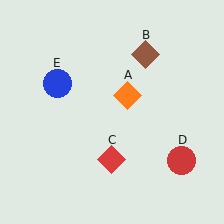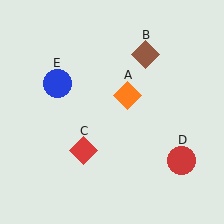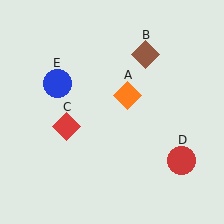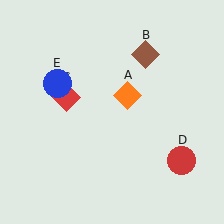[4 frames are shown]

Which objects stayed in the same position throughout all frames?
Orange diamond (object A) and brown diamond (object B) and red circle (object D) and blue circle (object E) remained stationary.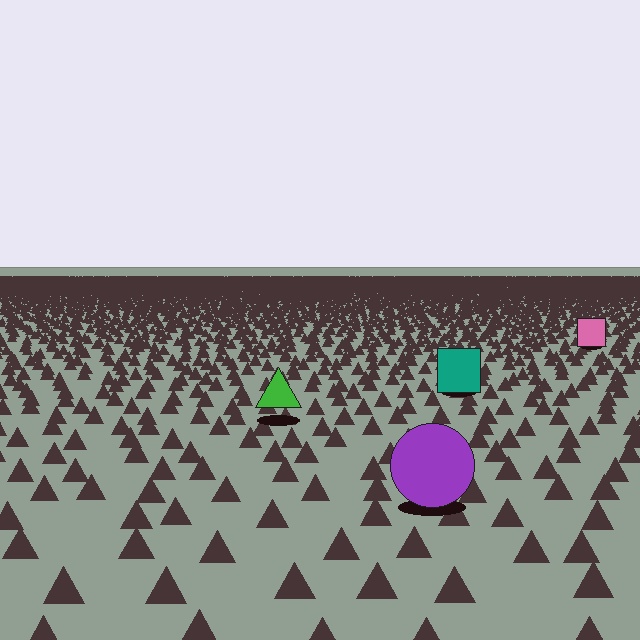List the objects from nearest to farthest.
From nearest to farthest: the purple circle, the green triangle, the teal square, the pink square.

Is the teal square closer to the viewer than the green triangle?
No. The green triangle is closer — you can tell from the texture gradient: the ground texture is coarser near it.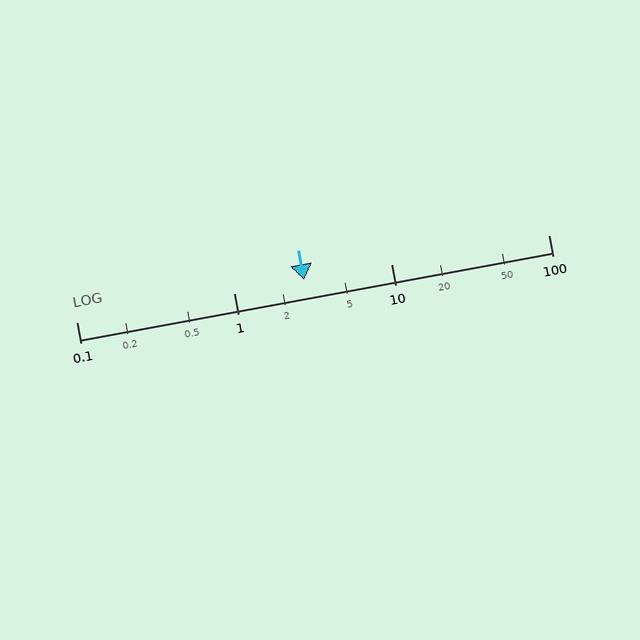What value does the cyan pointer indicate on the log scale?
The pointer indicates approximately 2.8.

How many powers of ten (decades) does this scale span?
The scale spans 3 decades, from 0.1 to 100.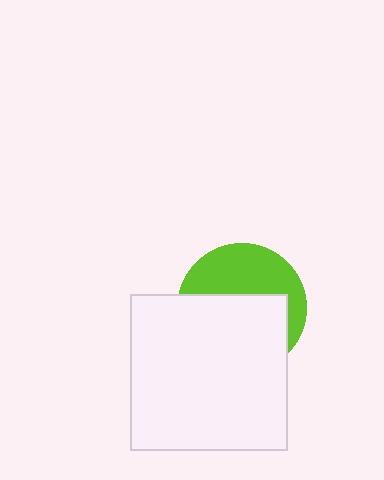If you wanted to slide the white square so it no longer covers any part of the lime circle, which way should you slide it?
Slide it down — that is the most direct way to separate the two shapes.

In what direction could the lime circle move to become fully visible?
The lime circle could move up. That would shift it out from behind the white square entirely.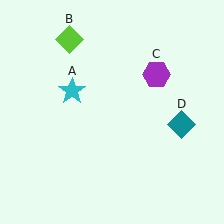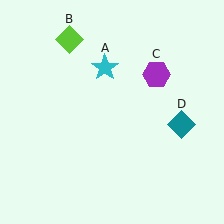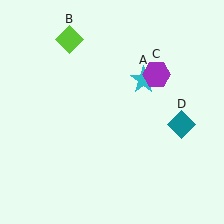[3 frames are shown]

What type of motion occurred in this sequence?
The cyan star (object A) rotated clockwise around the center of the scene.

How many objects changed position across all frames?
1 object changed position: cyan star (object A).